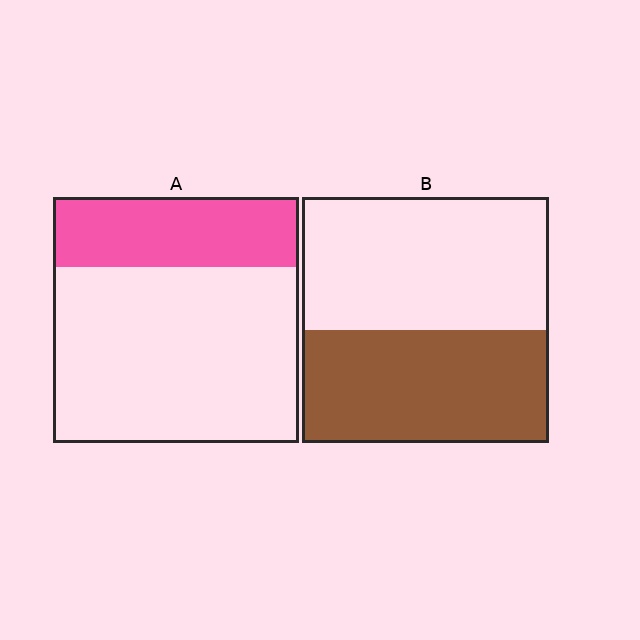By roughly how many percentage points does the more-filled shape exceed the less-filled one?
By roughly 15 percentage points (B over A).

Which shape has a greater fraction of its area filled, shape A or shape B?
Shape B.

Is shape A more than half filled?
No.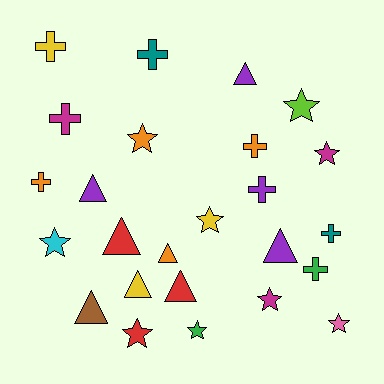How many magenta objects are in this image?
There are 3 magenta objects.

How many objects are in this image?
There are 25 objects.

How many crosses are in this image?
There are 8 crosses.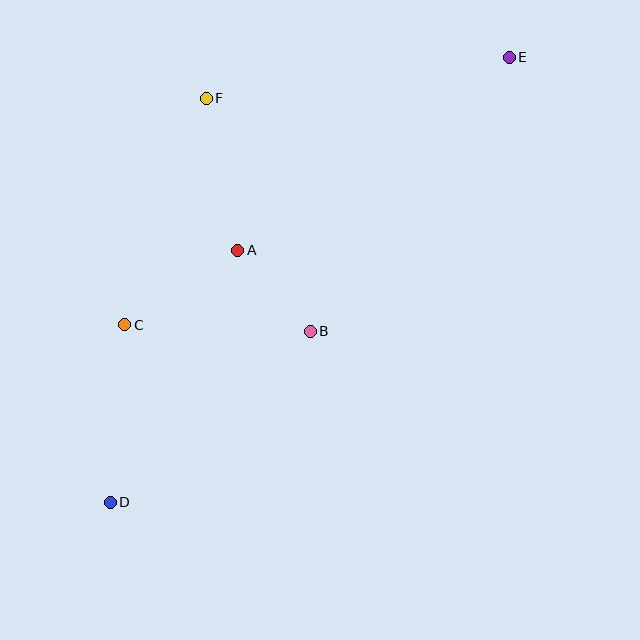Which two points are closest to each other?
Points A and B are closest to each other.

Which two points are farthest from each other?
Points D and E are farthest from each other.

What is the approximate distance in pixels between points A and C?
The distance between A and C is approximately 135 pixels.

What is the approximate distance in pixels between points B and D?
The distance between B and D is approximately 263 pixels.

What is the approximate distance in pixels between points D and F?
The distance between D and F is approximately 415 pixels.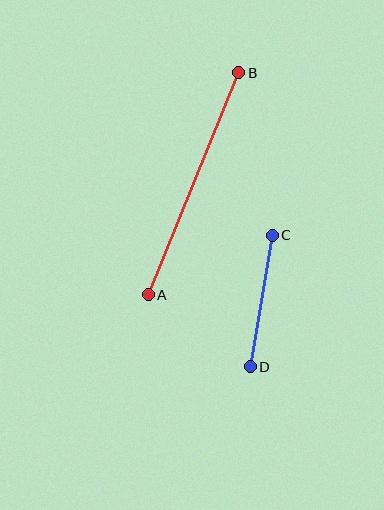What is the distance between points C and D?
The distance is approximately 133 pixels.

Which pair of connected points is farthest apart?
Points A and B are farthest apart.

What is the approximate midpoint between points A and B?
The midpoint is at approximately (194, 184) pixels.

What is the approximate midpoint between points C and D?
The midpoint is at approximately (261, 301) pixels.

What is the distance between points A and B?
The distance is approximately 239 pixels.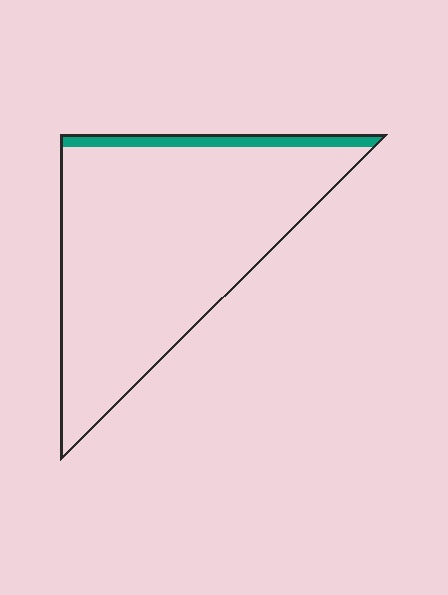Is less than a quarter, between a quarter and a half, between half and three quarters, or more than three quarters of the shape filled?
Less than a quarter.